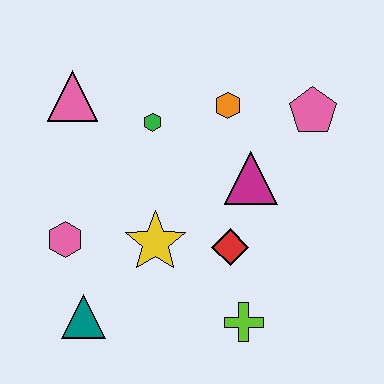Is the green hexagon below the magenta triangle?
No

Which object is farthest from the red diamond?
The pink triangle is farthest from the red diamond.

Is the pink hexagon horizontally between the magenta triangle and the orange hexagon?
No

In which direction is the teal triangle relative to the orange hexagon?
The teal triangle is below the orange hexagon.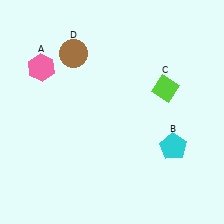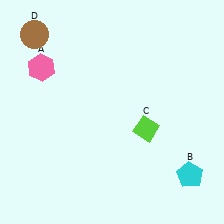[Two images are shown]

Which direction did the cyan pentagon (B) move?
The cyan pentagon (B) moved down.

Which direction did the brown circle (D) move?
The brown circle (D) moved left.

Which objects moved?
The objects that moved are: the cyan pentagon (B), the lime diamond (C), the brown circle (D).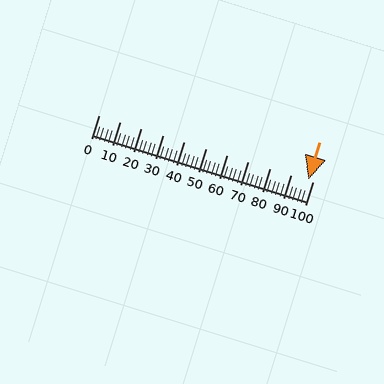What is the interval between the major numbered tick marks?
The major tick marks are spaced 10 units apart.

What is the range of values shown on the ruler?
The ruler shows values from 0 to 100.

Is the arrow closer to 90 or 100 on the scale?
The arrow is closer to 100.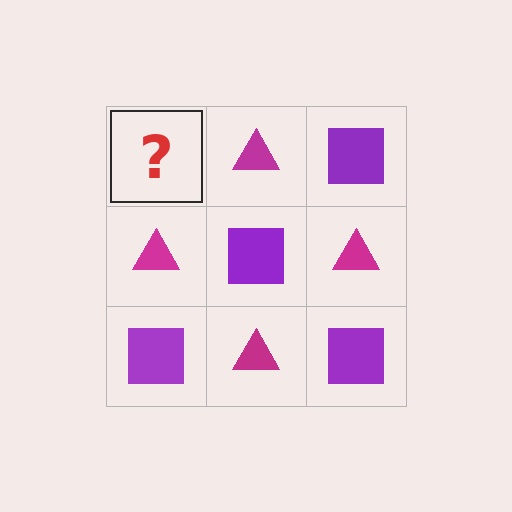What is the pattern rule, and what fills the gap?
The rule is that it alternates purple square and magenta triangle in a checkerboard pattern. The gap should be filled with a purple square.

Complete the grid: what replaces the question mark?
The question mark should be replaced with a purple square.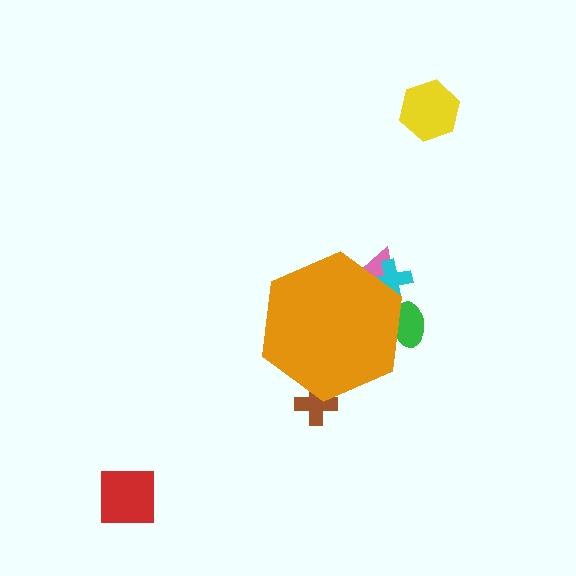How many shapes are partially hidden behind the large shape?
4 shapes are partially hidden.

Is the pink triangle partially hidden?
Yes, the pink triangle is partially hidden behind the orange hexagon.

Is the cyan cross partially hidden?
Yes, the cyan cross is partially hidden behind the orange hexagon.